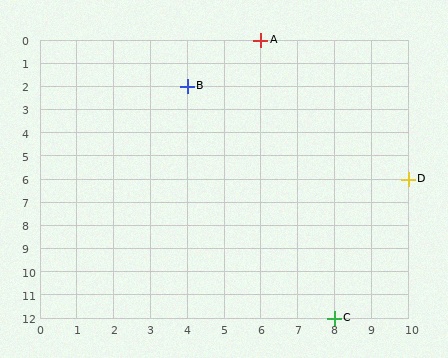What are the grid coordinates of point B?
Point B is at grid coordinates (4, 2).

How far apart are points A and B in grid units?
Points A and B are 2 columns and 2 rows apart (about 2.8 grid units diagonally).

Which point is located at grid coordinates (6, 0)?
Point A is at (6, 0).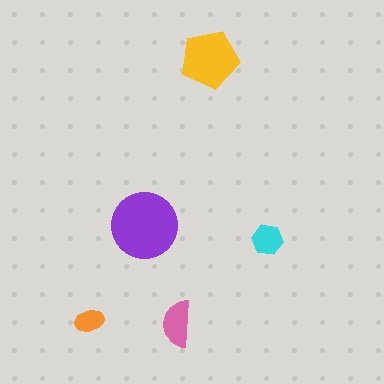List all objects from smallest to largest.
The orange ellipse, the cyan hexagon, the pink semicircle, the yellow pentagon, the purple circle.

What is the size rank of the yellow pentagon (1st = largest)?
2nd.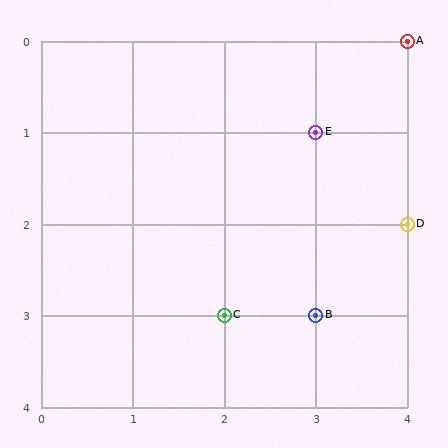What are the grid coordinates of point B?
Point B is at grid coordinates (3, 3).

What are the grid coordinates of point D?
Point D is at grid coordinates (4, 2).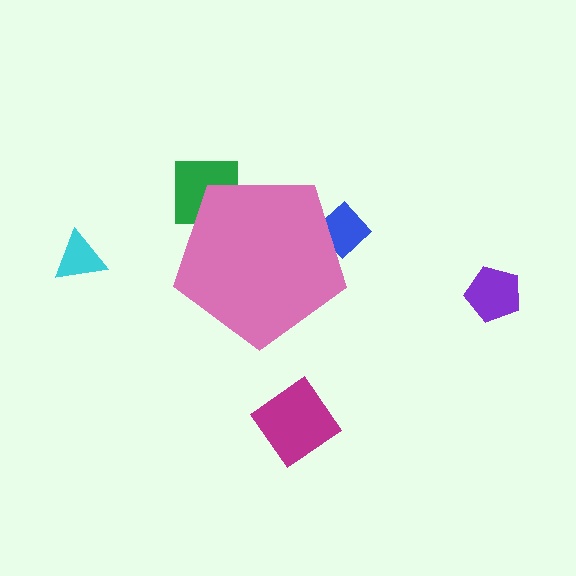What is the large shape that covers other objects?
A pink pentagon.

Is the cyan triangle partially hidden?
No, the cyan triangle is fully visible.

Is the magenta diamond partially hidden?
No, the magenta diamond is fully visible.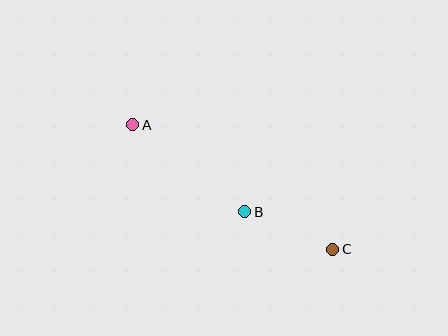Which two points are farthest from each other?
Points A and C are farthest from each other.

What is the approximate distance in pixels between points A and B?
The distance between A and B is approximately 142 pixels.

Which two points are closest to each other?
Points B and C are closest to each other.